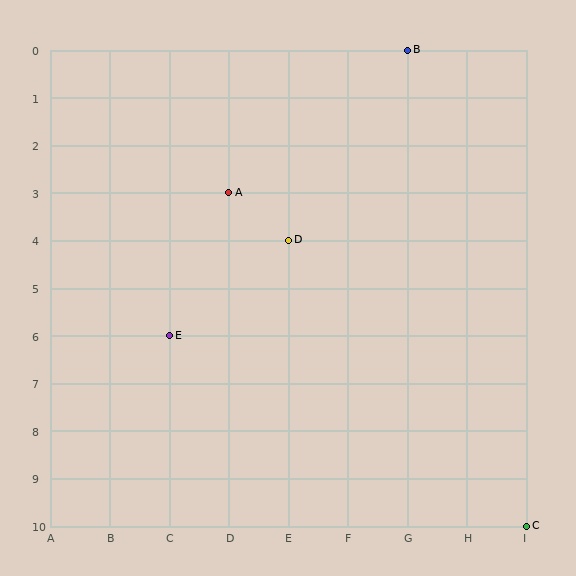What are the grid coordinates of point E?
Point E is at grid coordinates (C, 6).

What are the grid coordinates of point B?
Point B is at grid coordinates (G, 0).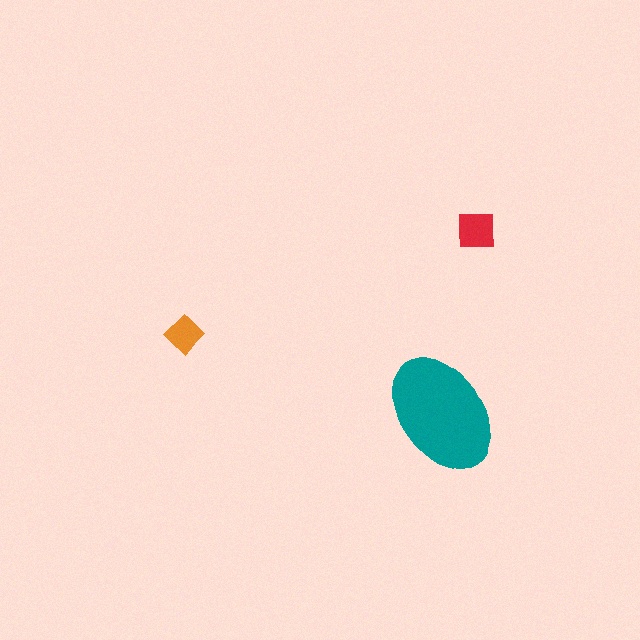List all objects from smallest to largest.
The orange diamond, the red square, the teal ellipse.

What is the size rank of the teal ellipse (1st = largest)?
1st.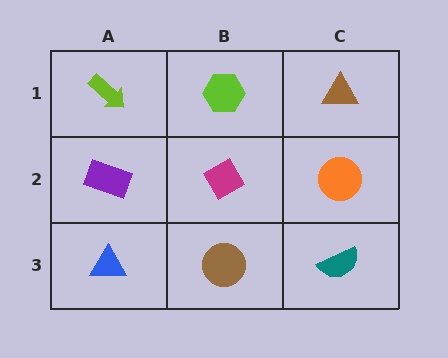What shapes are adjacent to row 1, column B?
A magenta diamond (row 2, column B), a lime arrow (row 1, column A), a brown triangle (row 1, column C).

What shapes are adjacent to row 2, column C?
A brown triangle (row 1, column C), a teal semicircle (row 3, column C), a magenta diamond (row 2, column B).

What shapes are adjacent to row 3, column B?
A magenta diamond (row 2, column B), a blue triangle (row 3, column A), a teal semicircle (row 3, column C).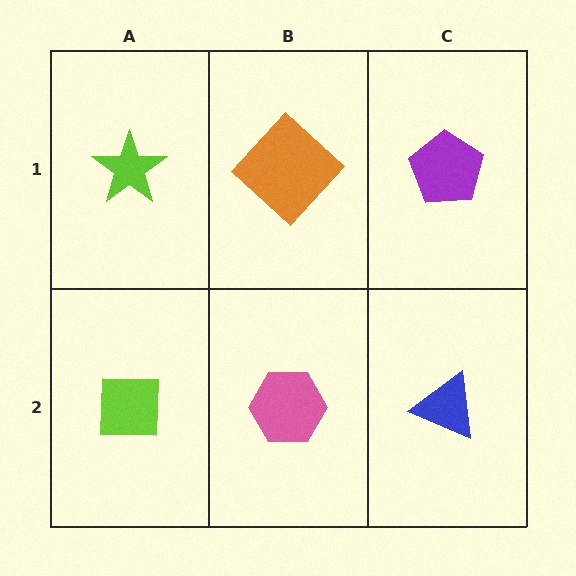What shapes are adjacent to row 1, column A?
A lime square (row 2, column A), an orange diamond (row 1, column B).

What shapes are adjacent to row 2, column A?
A lime star (row 1, column A), a pink hexagon (row 2, column B).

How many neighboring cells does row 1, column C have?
2.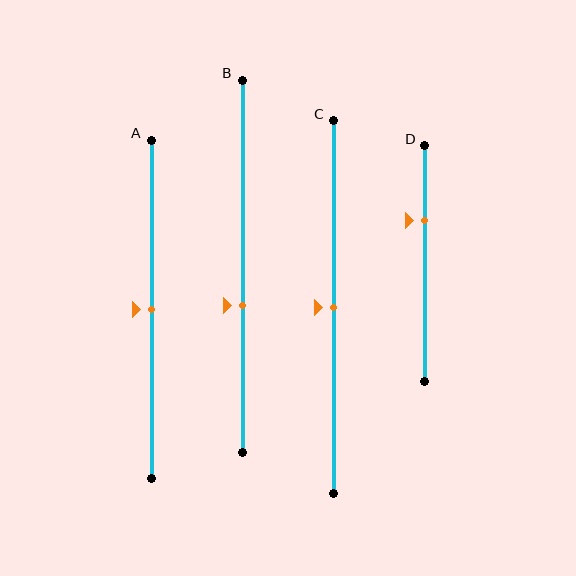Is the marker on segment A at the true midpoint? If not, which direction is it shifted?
Yes, the marker on segment A is at the true midpoint.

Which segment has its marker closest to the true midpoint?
Segment A has its marker closest to the true midpoint.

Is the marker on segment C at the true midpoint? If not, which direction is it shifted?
Yes, the marker on segment C is at the true midpoint.